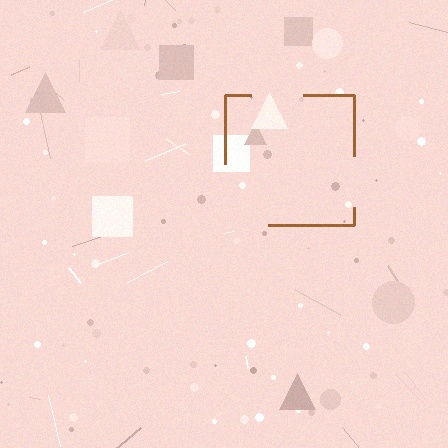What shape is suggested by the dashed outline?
The dashed outline suggests a square.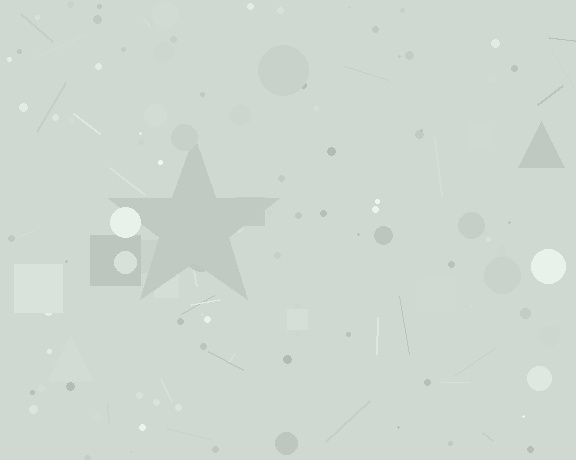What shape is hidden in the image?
A star is hidden in the image.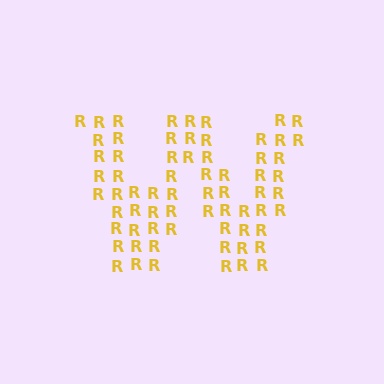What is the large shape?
The large shape is the letter W.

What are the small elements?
The small elements are letter R's.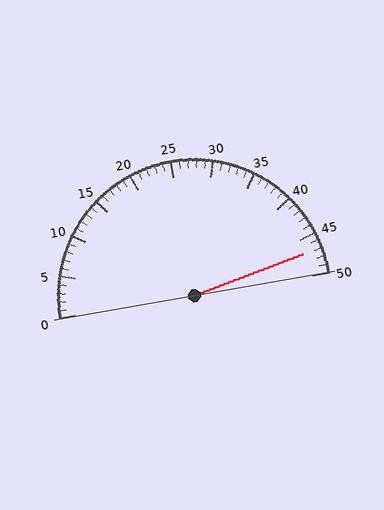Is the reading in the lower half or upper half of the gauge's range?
The reading is in the upper half of the range (0 to 50).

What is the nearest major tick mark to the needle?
The nearest major tick mark is 45.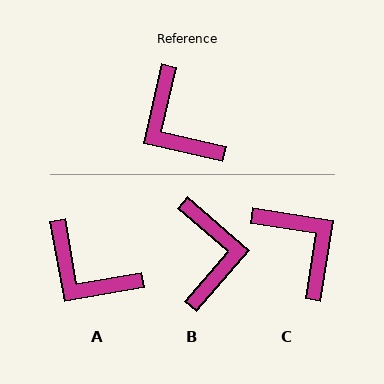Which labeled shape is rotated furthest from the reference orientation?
C, about 176 degrees away.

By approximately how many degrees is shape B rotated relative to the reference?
Approximately 152 degrees counter-clockwise.